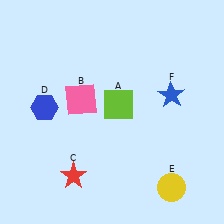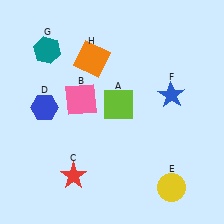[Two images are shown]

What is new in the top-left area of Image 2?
An orange square (H) was added in the top-left area of Image 2.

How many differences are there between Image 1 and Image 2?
There are 2 differences between the two images.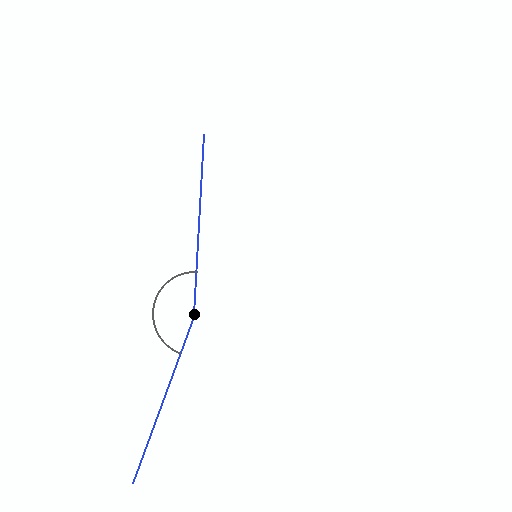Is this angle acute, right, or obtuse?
It is obtuse.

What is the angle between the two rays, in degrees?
Approximately 163 degrees.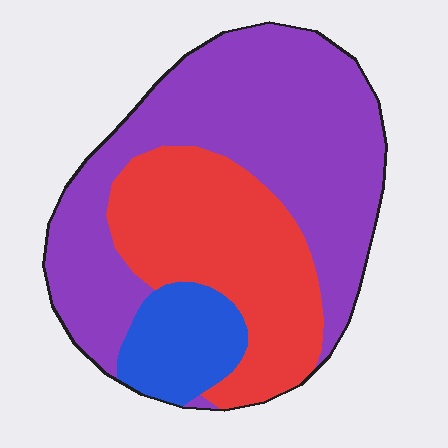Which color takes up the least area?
Blue, at roughly 10%.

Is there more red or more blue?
Red.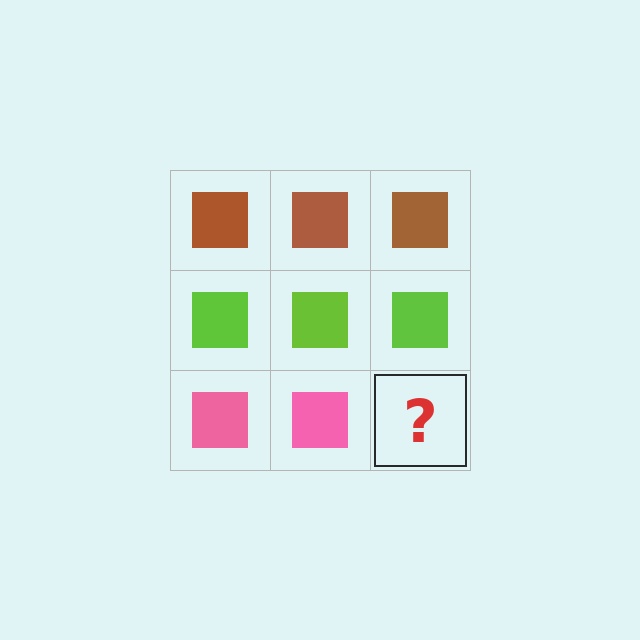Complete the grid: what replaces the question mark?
The question mark should be replaced with a pink square.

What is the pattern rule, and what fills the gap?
The rule is that each row has a consistent color. The gap should be filled with a pink square.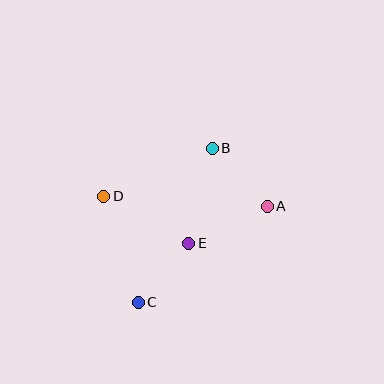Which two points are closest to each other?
Points C and E are closest to each other.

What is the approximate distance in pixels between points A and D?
The distance between A and D is approximately 164 pixels.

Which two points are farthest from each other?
Points B and C are farthest from each other.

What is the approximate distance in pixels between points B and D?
The distance between B and D is approximately 119 pixels.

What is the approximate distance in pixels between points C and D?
The distance between C and D is approximately 111 pixels.